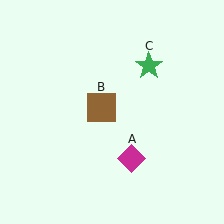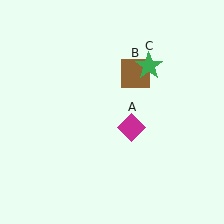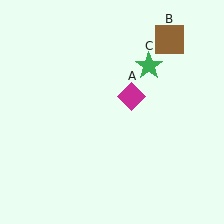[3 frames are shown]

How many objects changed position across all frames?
2 objects changed position: magenta diamond (object A), brown square (object B).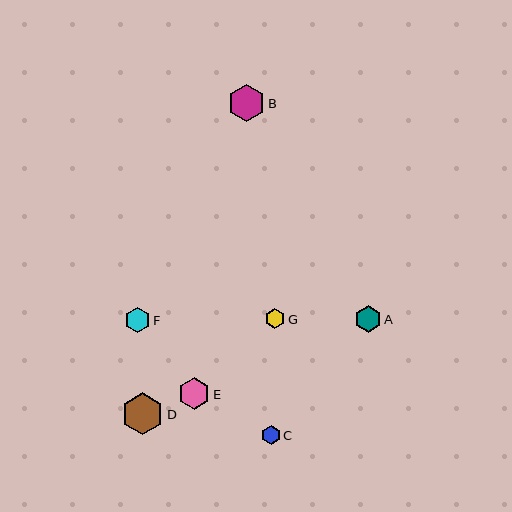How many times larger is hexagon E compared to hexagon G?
Hexagon E is approximately 1.6 times the size of hexagon G.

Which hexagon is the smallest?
Hexagon C is the smallest with a size of approximately 19 pixels.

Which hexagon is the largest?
Hexagon D is the largest with a size of approximately 42 pixels.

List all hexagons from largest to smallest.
From largest to smallest: D, B, E, A, F, G, C.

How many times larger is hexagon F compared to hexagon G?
Hexagon F is approximately 1.3 times the size of hexagon G.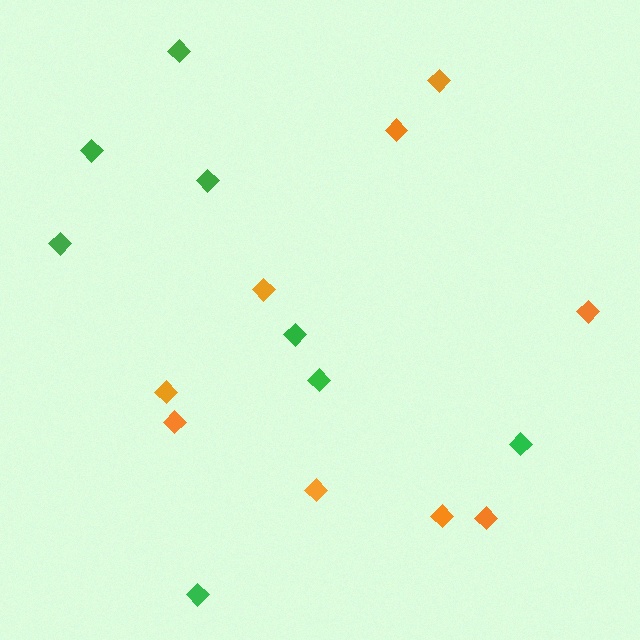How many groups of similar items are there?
There are 2 groups: one group of orange diamonds (9) and one group of green diamonds (8).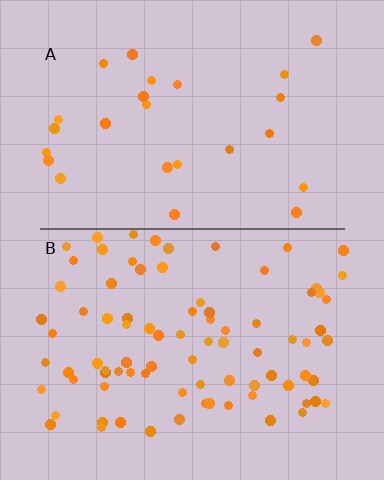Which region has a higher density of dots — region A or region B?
B (the bottom).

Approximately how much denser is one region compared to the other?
Approximately 3.3× — region B over region A.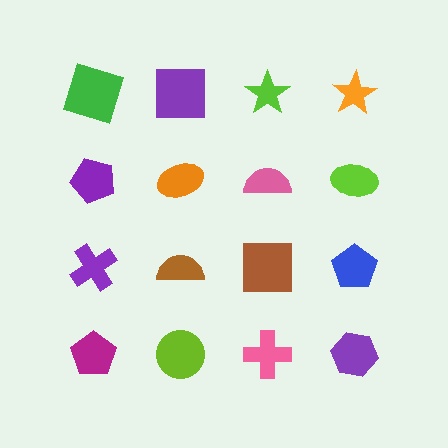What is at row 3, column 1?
A purple cross.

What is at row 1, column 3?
A lime star.